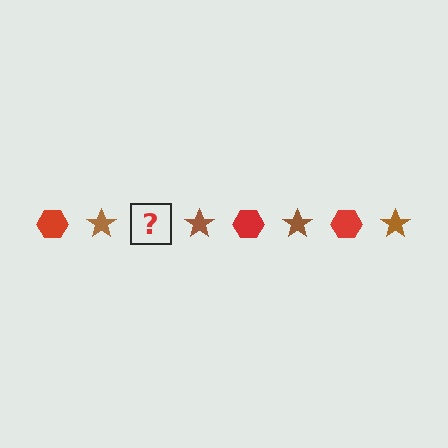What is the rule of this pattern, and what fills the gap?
The rule is that the pattern alternates between red hexagon and brown star. The gap should be filled with a red hexagon.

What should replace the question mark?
The question mark should be replaced with a red hexagon.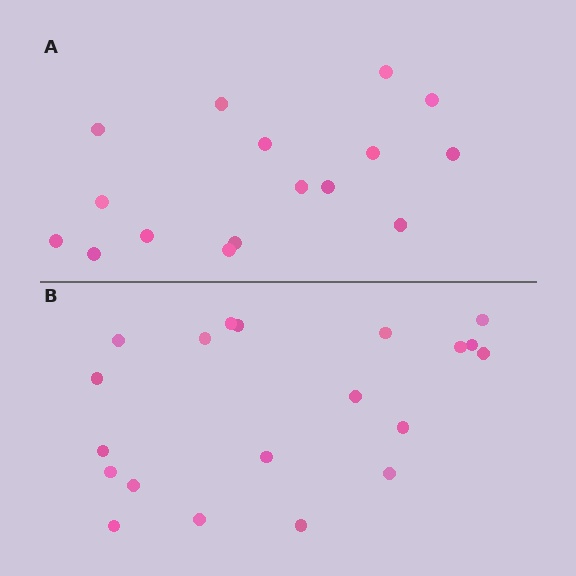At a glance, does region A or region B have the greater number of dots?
Region B (the bottom region) has more dots.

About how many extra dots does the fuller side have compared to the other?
Region B has about 4 more dots than region A.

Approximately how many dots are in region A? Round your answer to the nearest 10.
About 20 dots. (The exact count is 16, which rounds to 20.)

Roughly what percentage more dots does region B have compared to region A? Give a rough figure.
About 25% more.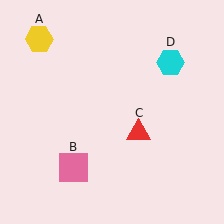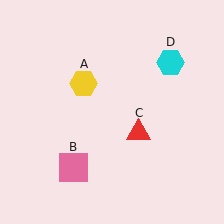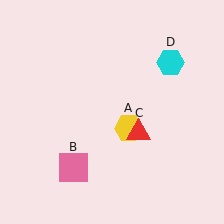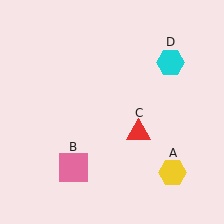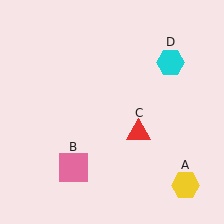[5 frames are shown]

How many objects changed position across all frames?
1 object changed position: yellow hexagon (object A).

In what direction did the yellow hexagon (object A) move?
The yellow hexagon (object A) moved down and to the right.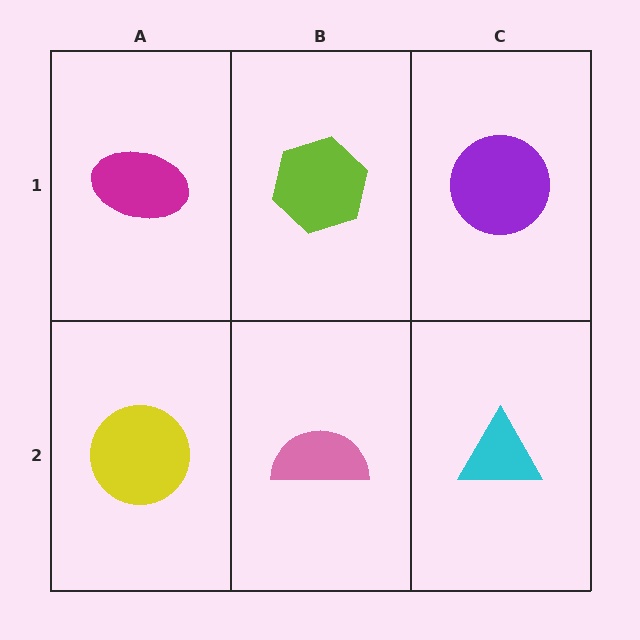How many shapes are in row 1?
3 shapes.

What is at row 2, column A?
A yellow circle.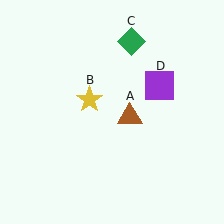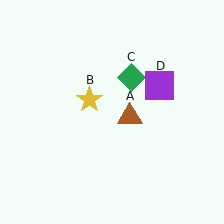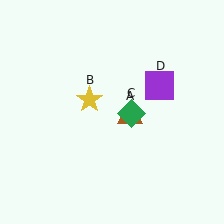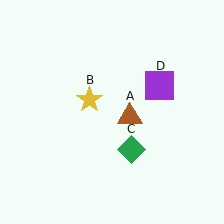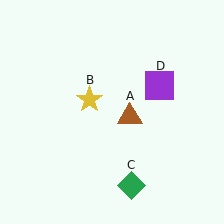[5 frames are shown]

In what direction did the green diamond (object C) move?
The green diamond (object C) moved down.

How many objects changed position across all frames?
1 object changed position: green diamond (object C).